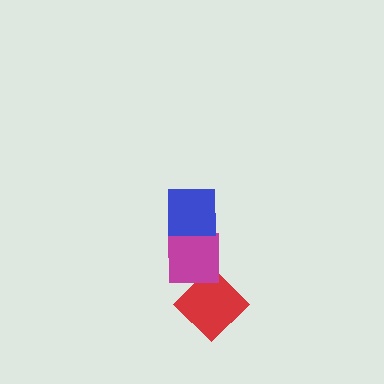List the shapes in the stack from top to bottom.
From top to bottom: the blue square, the magenta square, the red diamond.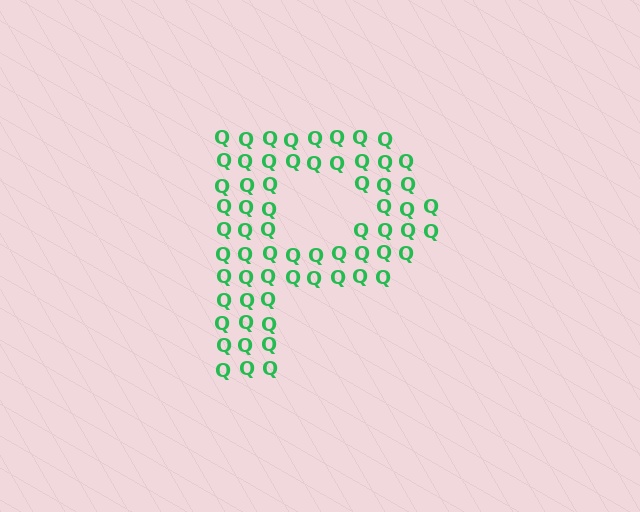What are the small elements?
The small elements are letter Q's.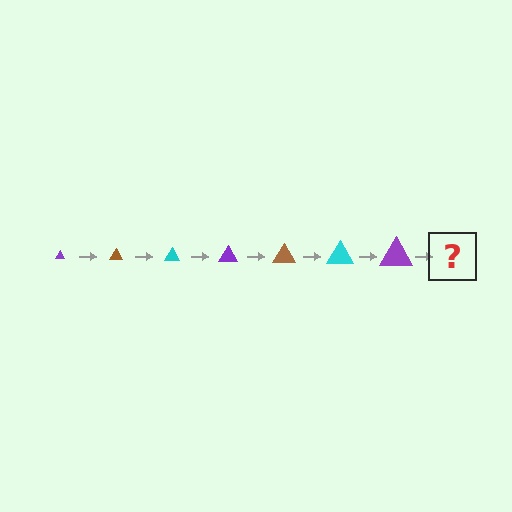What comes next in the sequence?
The next element should be a brown triangle, larger than the previous one.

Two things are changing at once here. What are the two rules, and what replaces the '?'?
The two rules are that the triangle grows larger each step and the color cycles through purple, brown, and cyan. The '?' should be a brown triangle, larger than the previous one.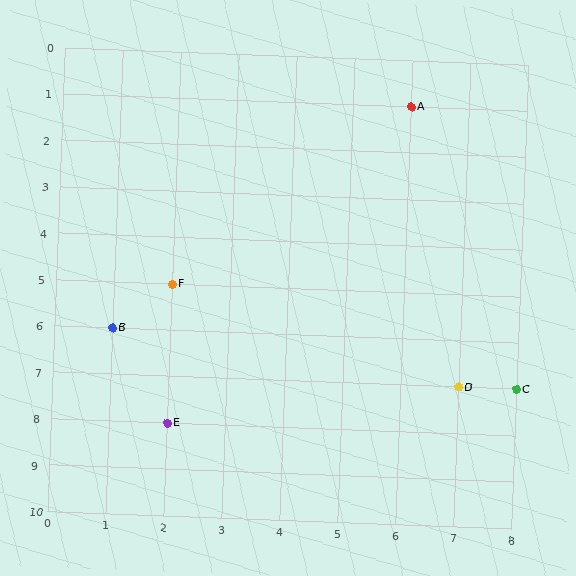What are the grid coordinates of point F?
Point F is at grid coordinates (2, 5).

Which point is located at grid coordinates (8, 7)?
Point C is at (8, 7).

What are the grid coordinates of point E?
Point E is at grid coordinates (2, 8).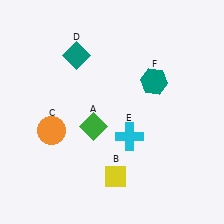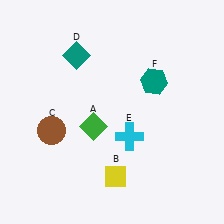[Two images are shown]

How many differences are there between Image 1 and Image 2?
There is 1 difference between the two images.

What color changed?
The circle (C) changed from orange in Image 1 to brown in Image 2.